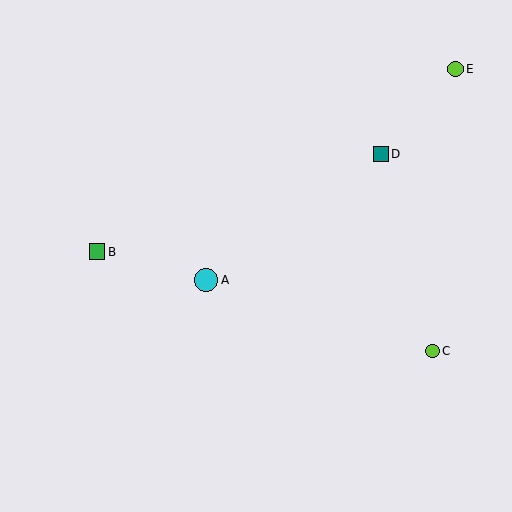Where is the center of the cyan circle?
The center of the cyan circle is at (206, 280).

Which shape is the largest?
The cyan circle (labeled A) is the largest.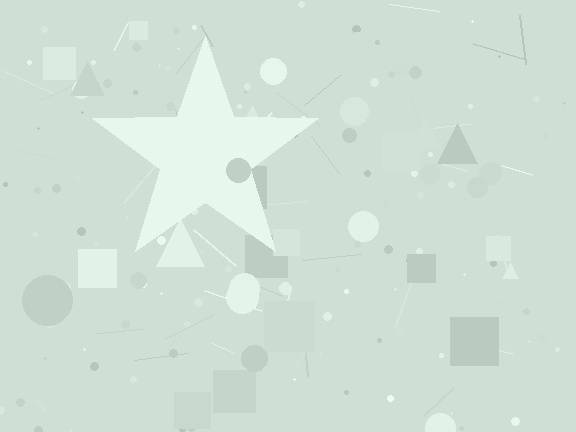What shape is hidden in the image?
A star is hidden in the image.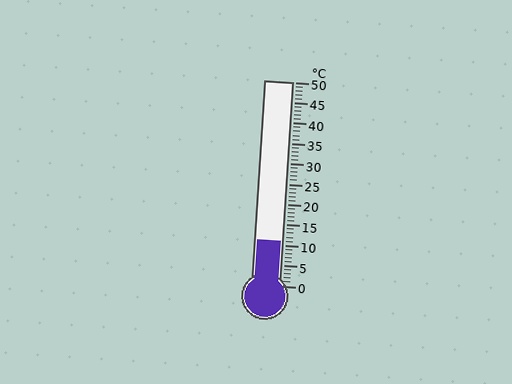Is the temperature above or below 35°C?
The temperature is below 35°C.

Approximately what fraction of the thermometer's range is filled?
The thermometer is filled to approximately 20% of its range.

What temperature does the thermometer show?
The thermometer shows approximately 11°C.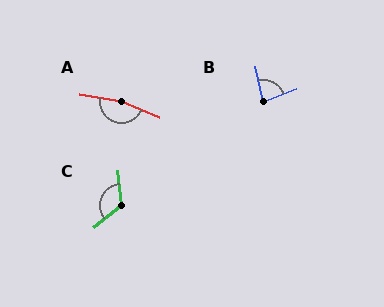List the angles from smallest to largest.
B (81°), C (123°), A (167°).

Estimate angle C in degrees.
Approximately 123 degrees.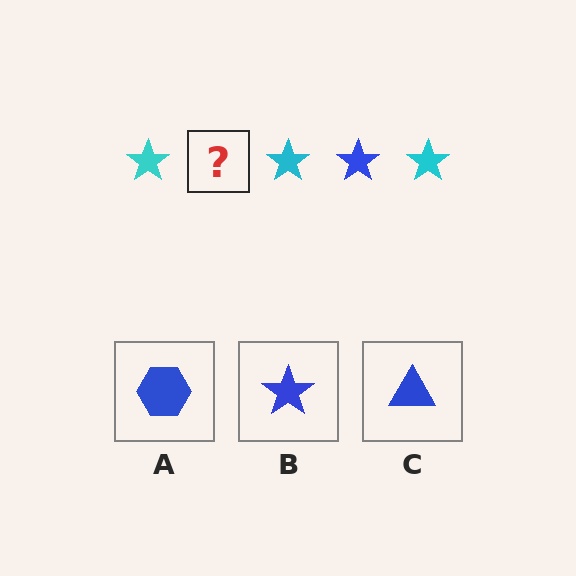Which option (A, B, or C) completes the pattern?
B.